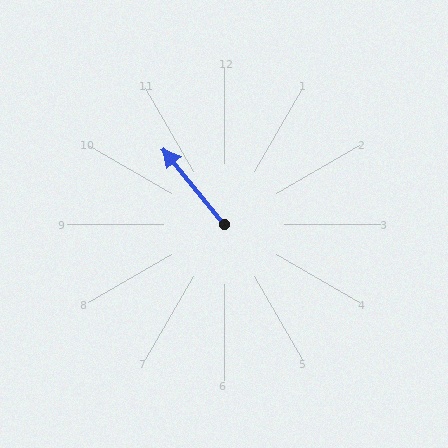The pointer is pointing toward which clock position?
Roughly 11 o'clock.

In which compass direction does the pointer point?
Northwest.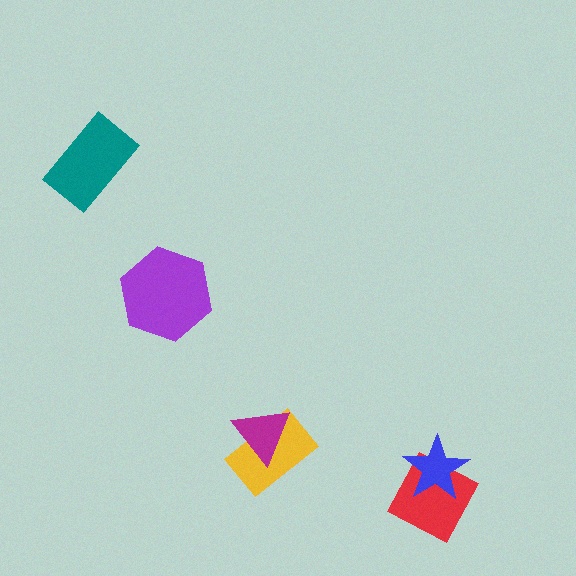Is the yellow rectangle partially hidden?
Yes, it is partially covered by another shape.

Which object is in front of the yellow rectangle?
The magenta triangle is in front of the yellow rectangle.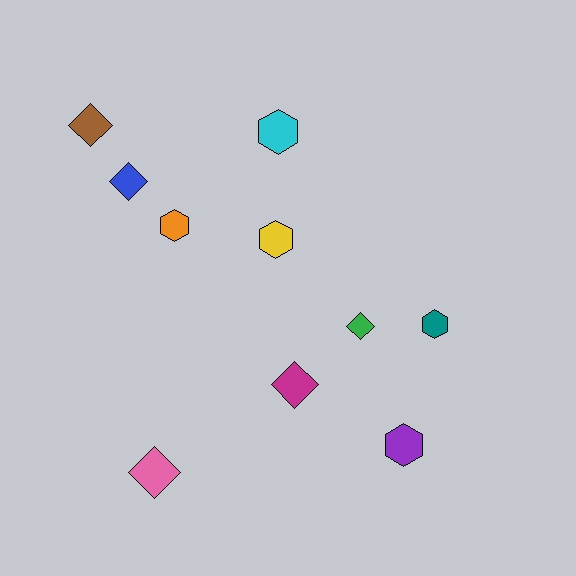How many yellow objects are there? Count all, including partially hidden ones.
There is 1 yellow object.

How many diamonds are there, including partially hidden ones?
There are 5 diamonds.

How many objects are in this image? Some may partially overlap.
There are 10 objects.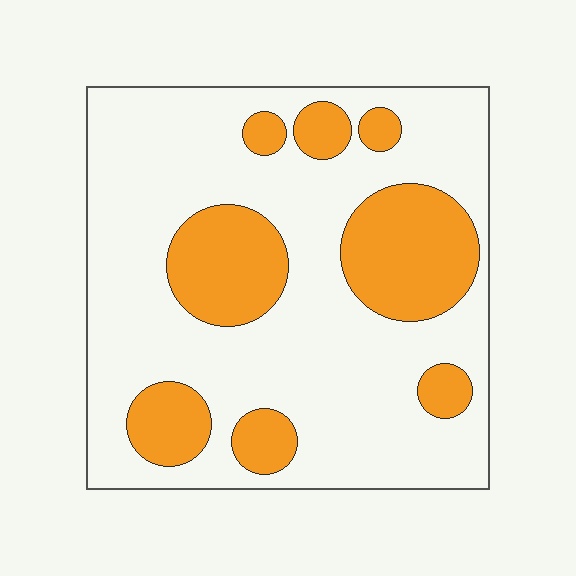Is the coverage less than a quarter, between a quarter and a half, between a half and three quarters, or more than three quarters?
Between a quarter and a half.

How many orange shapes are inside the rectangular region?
8.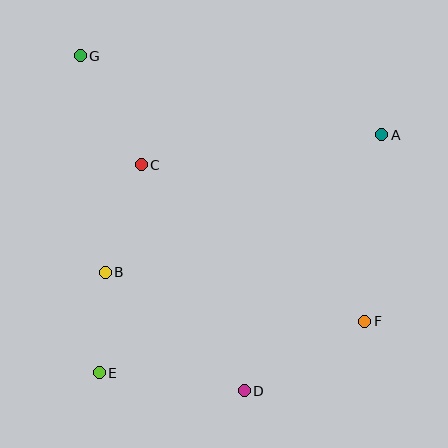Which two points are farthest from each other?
Points F and G are farthest from each other.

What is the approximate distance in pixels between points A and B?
The distance between A and B is approximately 309 pixels.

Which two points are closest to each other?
Points B and E are closest to each other.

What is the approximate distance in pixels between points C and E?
The distance between C and E is approximately 212 pixels.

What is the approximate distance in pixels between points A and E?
The distance between A and E is approximately 369 pixels.